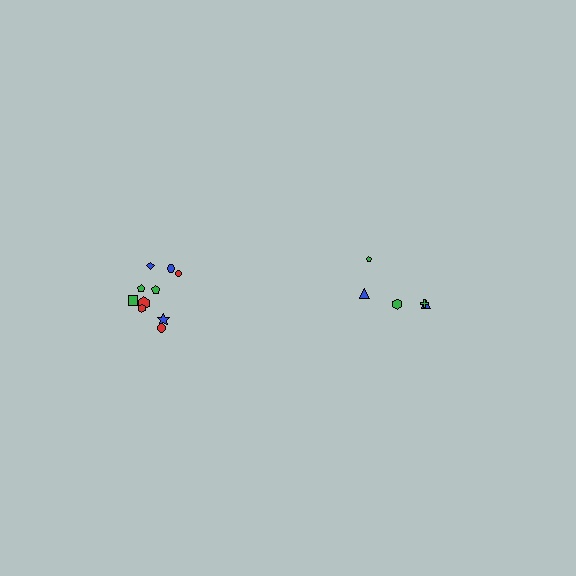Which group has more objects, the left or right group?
The left group.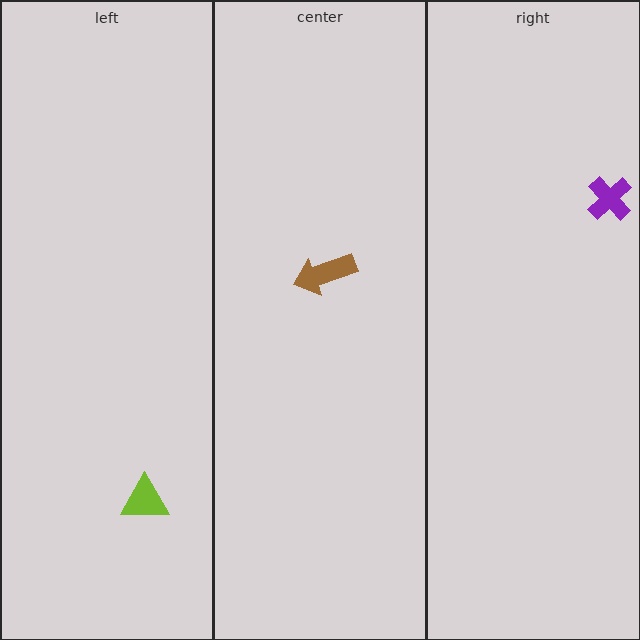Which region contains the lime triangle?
The left region.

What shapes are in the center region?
The brown arrow.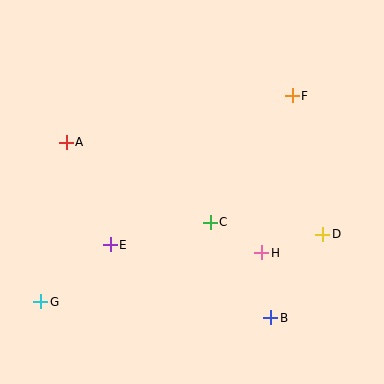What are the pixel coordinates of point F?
Point F is at (292, 96).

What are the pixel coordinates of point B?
Point B is at (271, 318).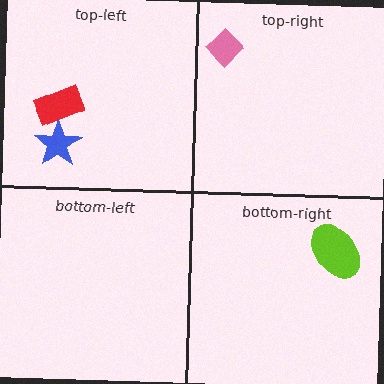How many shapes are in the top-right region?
1.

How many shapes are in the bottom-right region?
1.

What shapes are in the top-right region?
The pink diamond.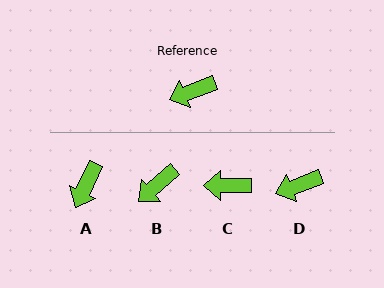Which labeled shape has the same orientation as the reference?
D.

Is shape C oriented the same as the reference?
No, it is off by about 21 degrees.